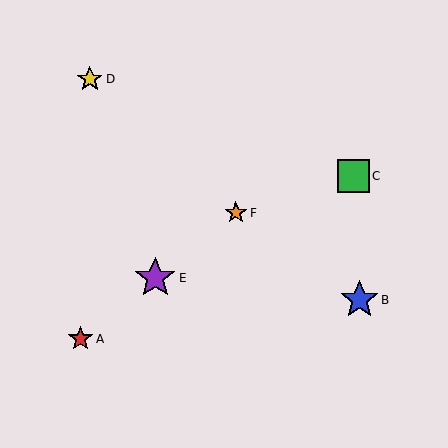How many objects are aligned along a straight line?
3 objects (A, E, F) are aligned along a straight line.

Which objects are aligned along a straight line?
Objects A, E, F are aligned along a straight line.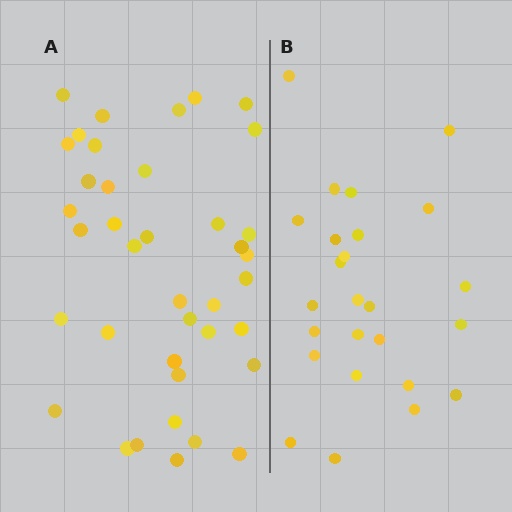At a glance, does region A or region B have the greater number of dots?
Region A (the left region) has more dots.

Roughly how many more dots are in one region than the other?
Region A has approximately 15 more dots than region B.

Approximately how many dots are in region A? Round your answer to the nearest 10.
About 40 dots. (The exact count is 39, which rounds to 40.)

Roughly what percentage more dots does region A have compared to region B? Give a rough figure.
About 55% more.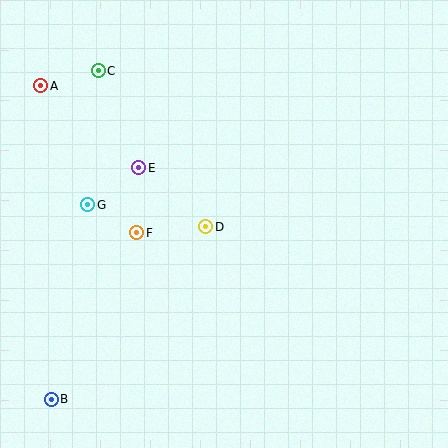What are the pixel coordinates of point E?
Point E is at (139, 168).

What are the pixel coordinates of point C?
Point C is at (98, 71).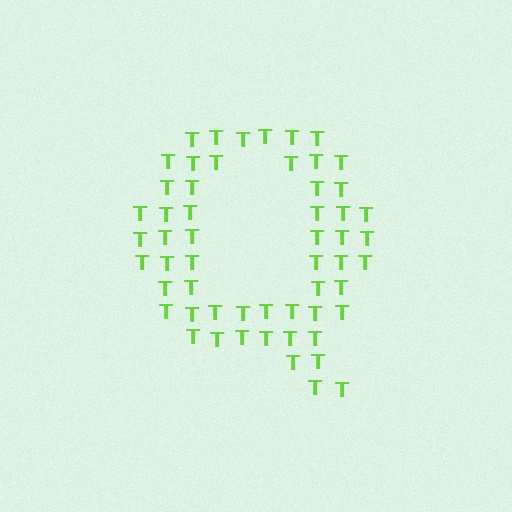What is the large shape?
The large shape is the letter Q.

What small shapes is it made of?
It is made of small letter T's.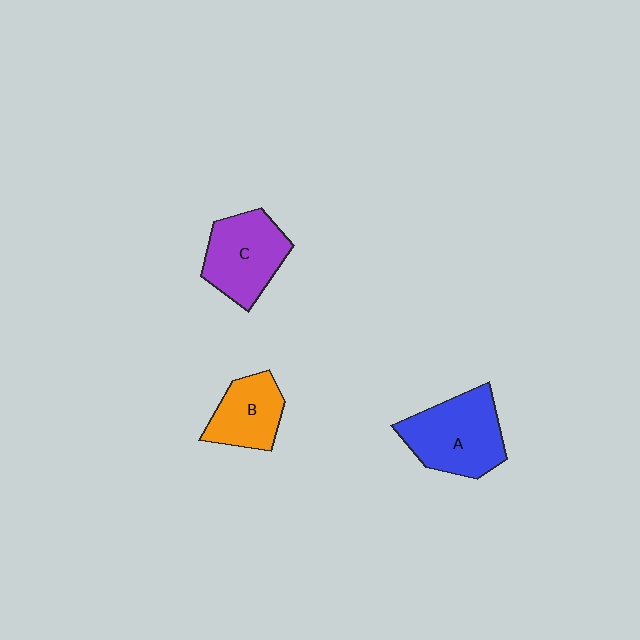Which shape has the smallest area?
Shape B (orange).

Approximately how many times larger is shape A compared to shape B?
Approximately 1.5 times.